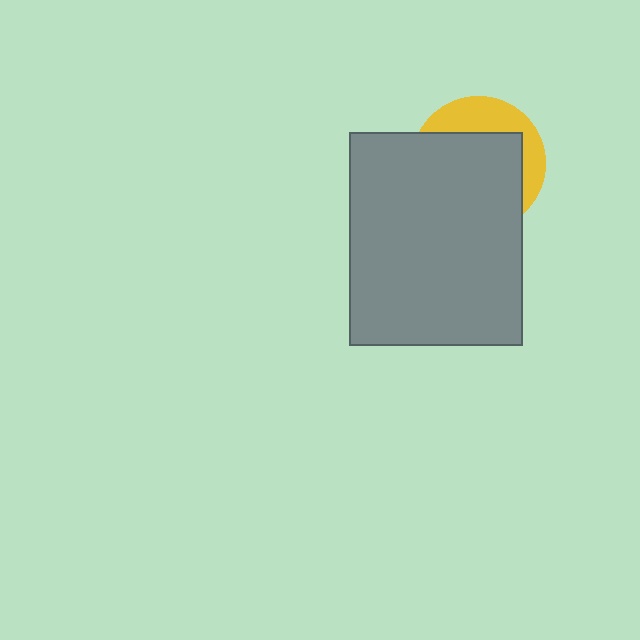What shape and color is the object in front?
The object in front is a gray rectangle.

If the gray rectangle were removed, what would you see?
You would see the complete yellow circle.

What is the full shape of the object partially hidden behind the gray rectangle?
The partially hidden object is a yellow circle.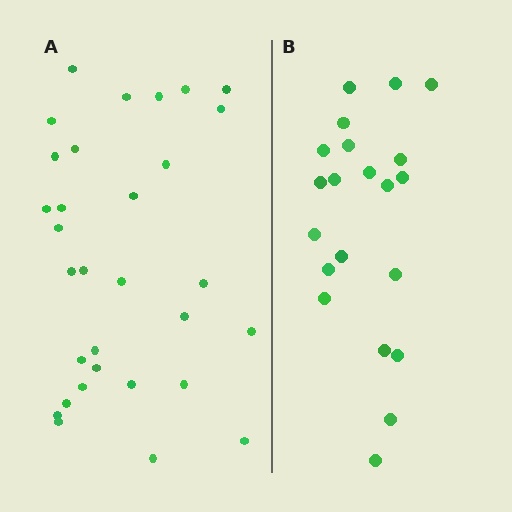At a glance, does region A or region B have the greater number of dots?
Region A (the left region) has more dots.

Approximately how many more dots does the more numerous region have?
Region A has roughly 10 or so more dots than region B.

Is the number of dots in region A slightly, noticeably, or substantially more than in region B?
Region A has substantially more. The ratio is roughly 1.5 to 1.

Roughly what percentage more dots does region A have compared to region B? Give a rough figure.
About 50% more.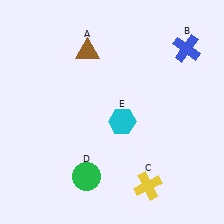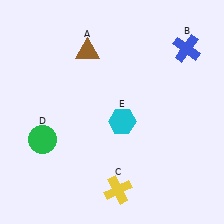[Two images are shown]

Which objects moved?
The objects that moved are: the yellow cross (C), the green circle (D).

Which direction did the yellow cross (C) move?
The yellow cross (C) moved left.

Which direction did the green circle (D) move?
The green circle (D) moved left.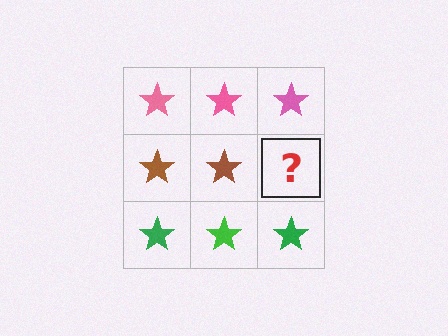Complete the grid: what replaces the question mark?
The question mark should be replaced with a brown star.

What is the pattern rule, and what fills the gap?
The rule is that each row has a consistent color. The gap should be filled with a brown star.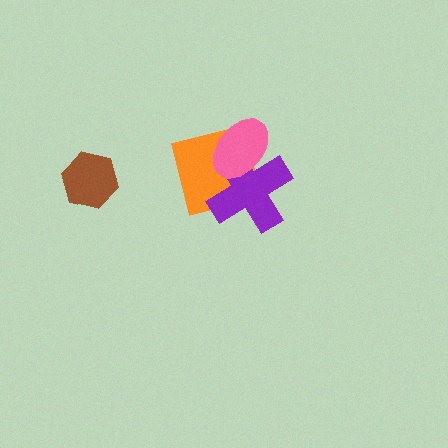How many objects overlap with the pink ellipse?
2 objects overlap with the pink ellipse.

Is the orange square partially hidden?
Yes, it is partially covered by another shape.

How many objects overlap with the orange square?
2 objects overlap with the orange square.